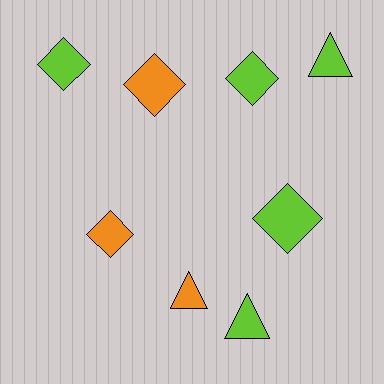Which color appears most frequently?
Lime, with 5 objects.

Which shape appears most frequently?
Diamond, with 5 objects.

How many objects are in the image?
There are 8 objects.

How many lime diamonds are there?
There are 3 lime diamonds.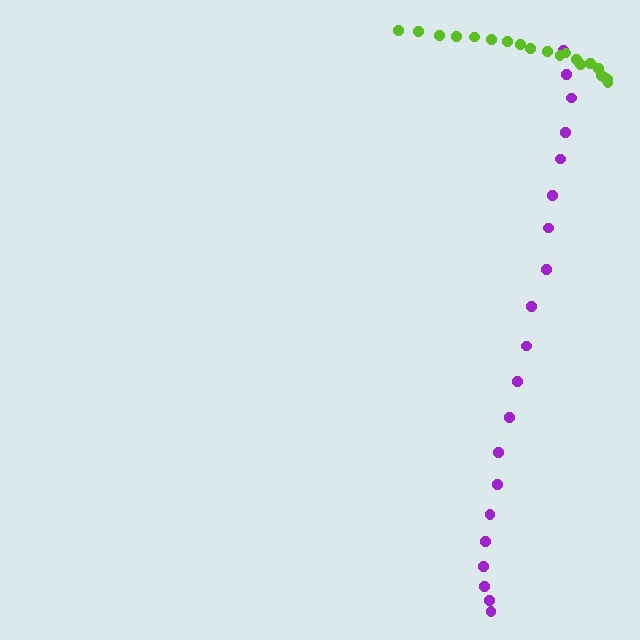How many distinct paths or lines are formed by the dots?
There are 2 distinct paths.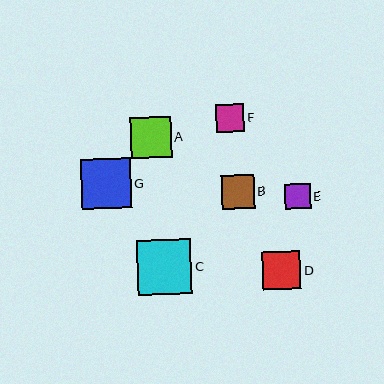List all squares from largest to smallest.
From largest to smallest: C, G, A, D, B, F, E.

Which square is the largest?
Square C is the largest with a size of approximately 54 pixels.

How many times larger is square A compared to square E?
Square A is approximately 1.6 times the size of square E.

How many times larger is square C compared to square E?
Square C is approximately 2.1 times the size of square E.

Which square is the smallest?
Square E is the smallest with a size of approximately 26 pixels.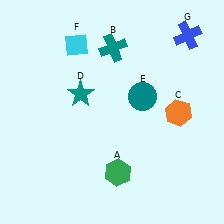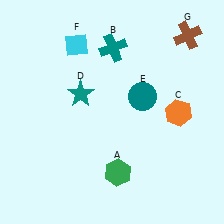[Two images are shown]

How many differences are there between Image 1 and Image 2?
There is 1 difference between the two images.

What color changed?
The cross (G) changed from blue in Image 1 to brown in Image 2.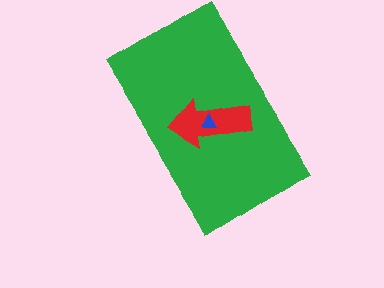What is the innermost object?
The blue triangle.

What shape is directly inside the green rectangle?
The red arrow.